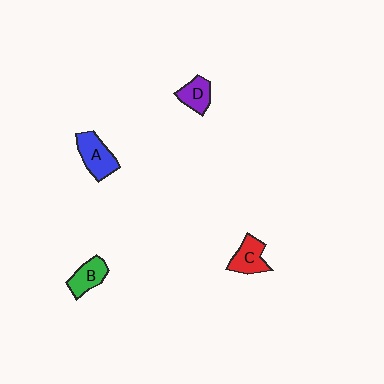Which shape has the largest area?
Shape A (blue).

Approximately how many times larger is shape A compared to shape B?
Approximately 1.3 times.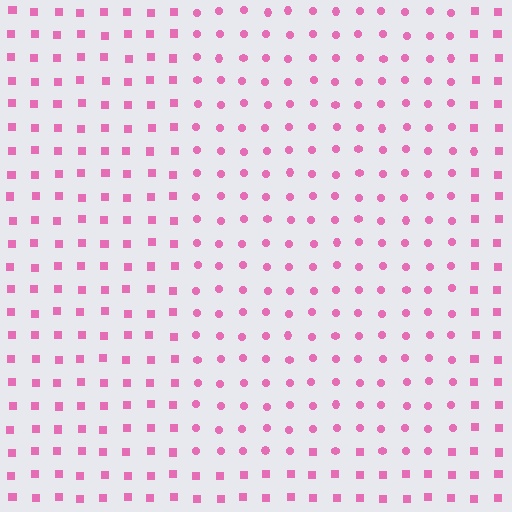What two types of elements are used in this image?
The image uses circles inside the rectangle region and squares outside it.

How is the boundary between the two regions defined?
The boundary is defined by a change in element shape: circles inside vs. squares outside. All elements share the same color and spacing.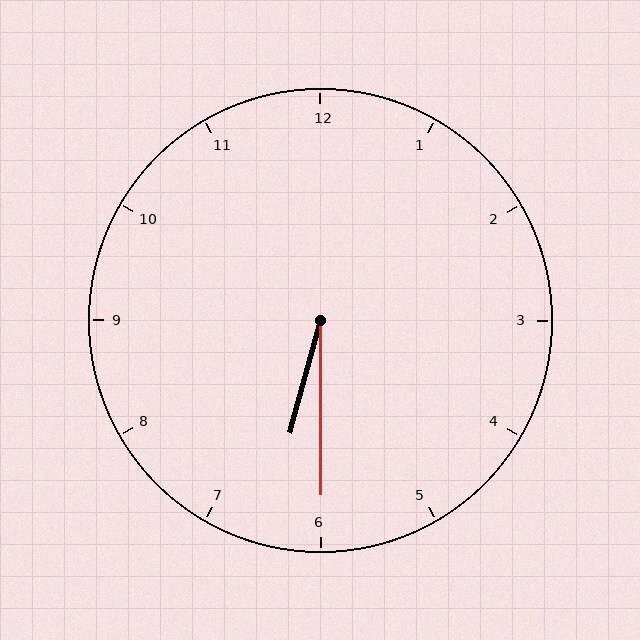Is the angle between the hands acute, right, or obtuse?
It is acute.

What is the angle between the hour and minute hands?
Approximately 15 degrees.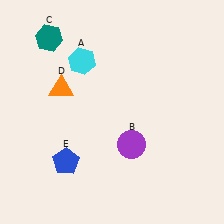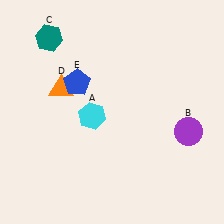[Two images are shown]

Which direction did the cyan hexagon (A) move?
The cyan hexagon (A) moved down.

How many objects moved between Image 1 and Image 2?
3 objects moved between the two images.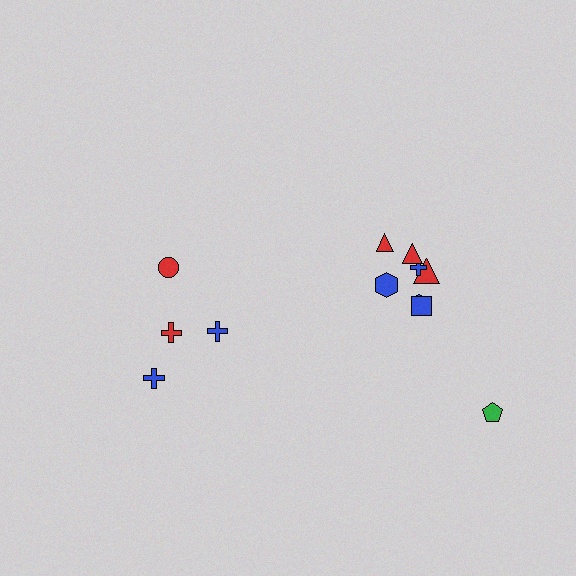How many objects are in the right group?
There are 8 objects.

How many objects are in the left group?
There are 4 objects.